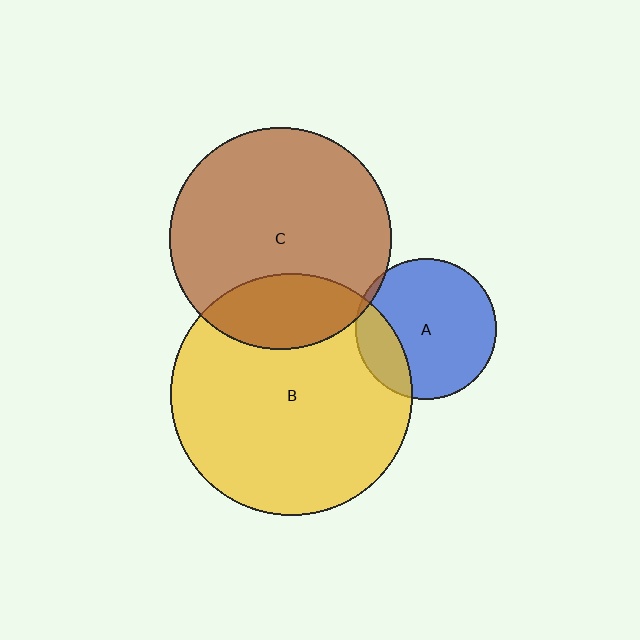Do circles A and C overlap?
Yes.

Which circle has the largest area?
Circle B (yellow).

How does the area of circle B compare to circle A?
Approximately 2.9 times.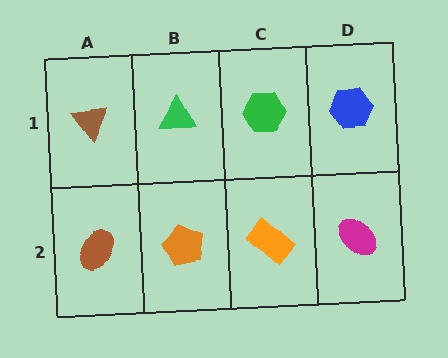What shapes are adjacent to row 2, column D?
A blue hexagon (row 1, column D), an orange rectangle (row 2, column C).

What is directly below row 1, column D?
A magenta ellipse.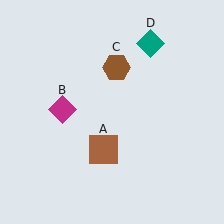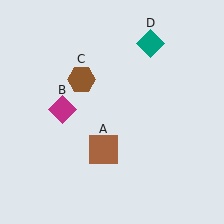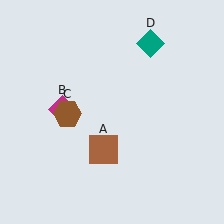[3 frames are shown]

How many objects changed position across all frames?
1 object changed position: brown hexagon (object C).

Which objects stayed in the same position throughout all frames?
Brown square (object A) and magenta diamond (object B) and teal diamond (object D) remained stationary.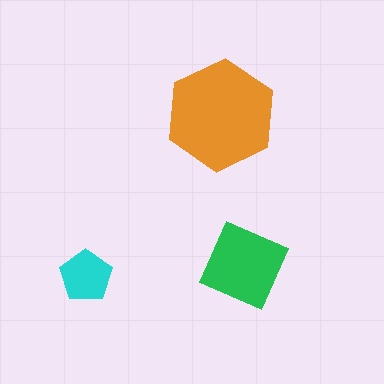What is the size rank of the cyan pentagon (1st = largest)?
3rd.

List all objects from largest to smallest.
The orange hexagon, the green diamond, the cyan pentagon.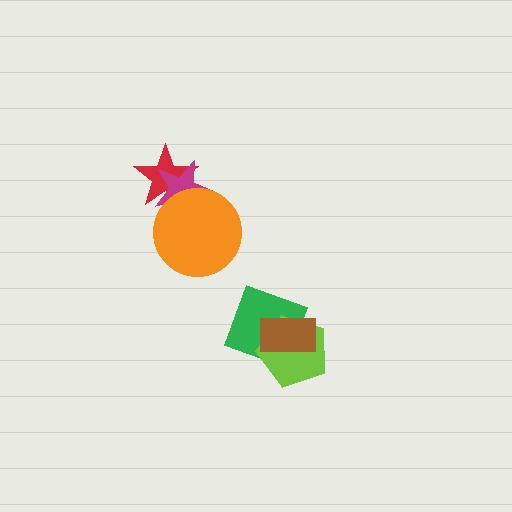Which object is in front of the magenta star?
The orange circle is in front of the magenta star.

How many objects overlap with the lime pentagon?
2 objects overlap with the lime pentagon.